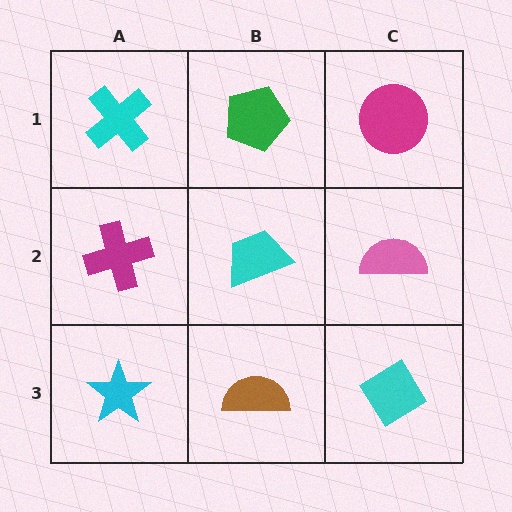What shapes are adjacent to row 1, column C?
A pink semicircle (row 2, column C), a green pentagon (row 1, column B).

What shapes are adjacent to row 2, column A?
A cyan cross (row 1, column A), a cyan star (row 3, column A), a cyan trapezoid (row 2, column B).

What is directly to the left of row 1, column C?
A green pentagon.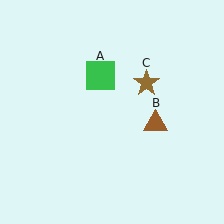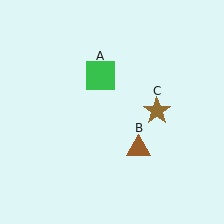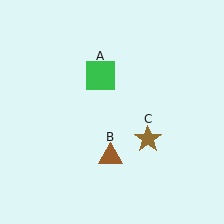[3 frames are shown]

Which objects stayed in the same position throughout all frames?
Green square (object A) remained stationary.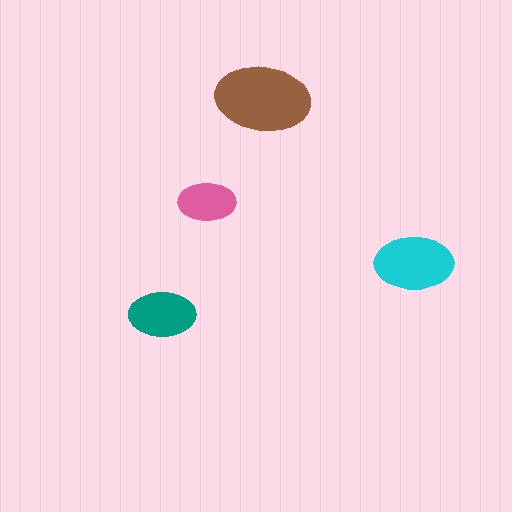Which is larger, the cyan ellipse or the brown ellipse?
The brown one.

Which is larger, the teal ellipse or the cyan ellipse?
The cyan one.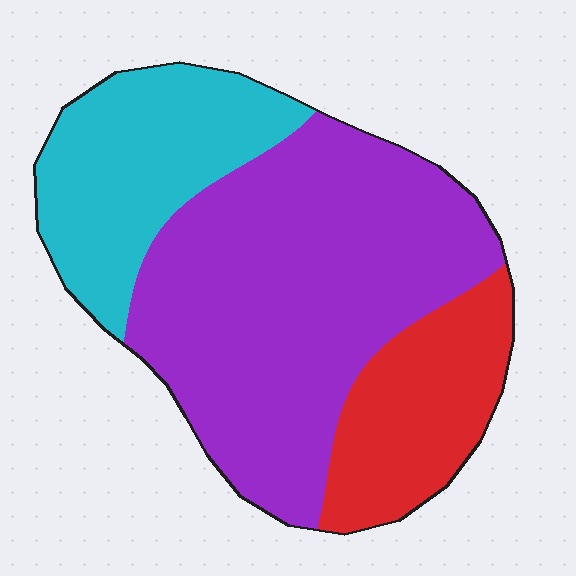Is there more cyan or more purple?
Purple.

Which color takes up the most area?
Purple, at roughly 55%.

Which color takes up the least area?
Red, at roughly 20%.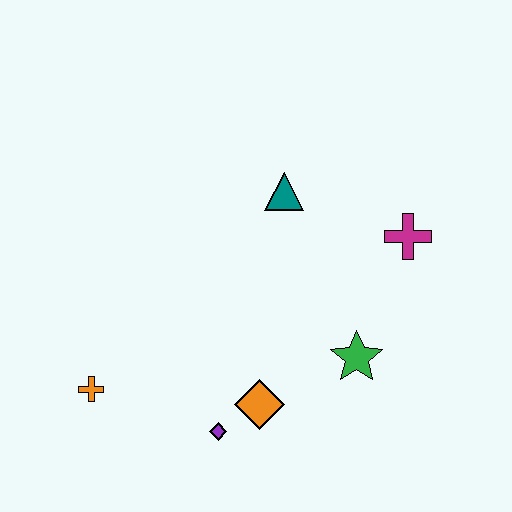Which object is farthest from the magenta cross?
The orange cross is farthest from the magenta cross.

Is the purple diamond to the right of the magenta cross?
No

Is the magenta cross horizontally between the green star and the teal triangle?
No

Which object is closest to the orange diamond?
The purple diamond is closest to the orange diamond.